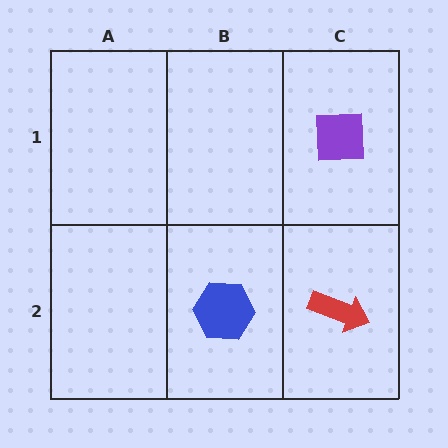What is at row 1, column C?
A purple square.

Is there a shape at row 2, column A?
No, that cell is empty.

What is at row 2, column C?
A red arrow.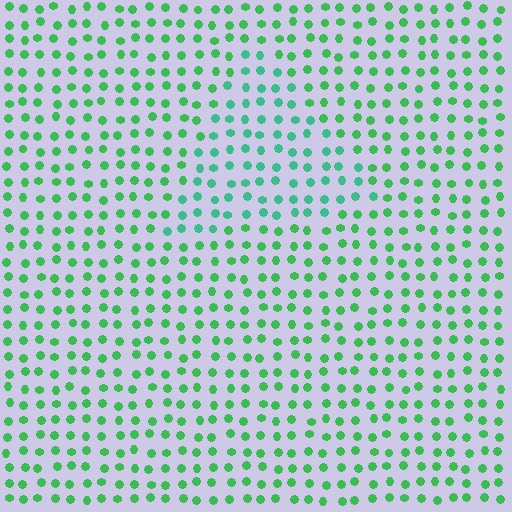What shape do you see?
I see a triangle.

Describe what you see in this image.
The image is filled with small green elements in a uniform arrangement. A triangle-shaped region is visible where the elements are tinted to a slightly different hue, forming a subtle color boundary.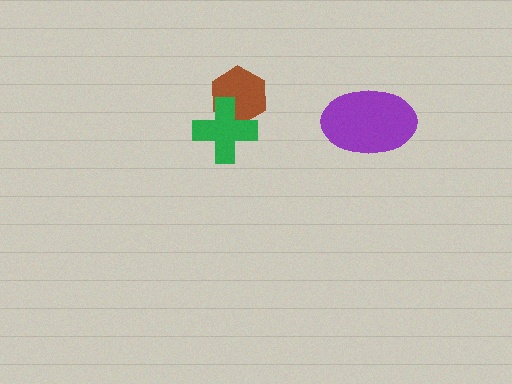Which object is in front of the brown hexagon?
The green cross is in front of the brown hexagon.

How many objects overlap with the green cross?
1 object overlaps with the green cross.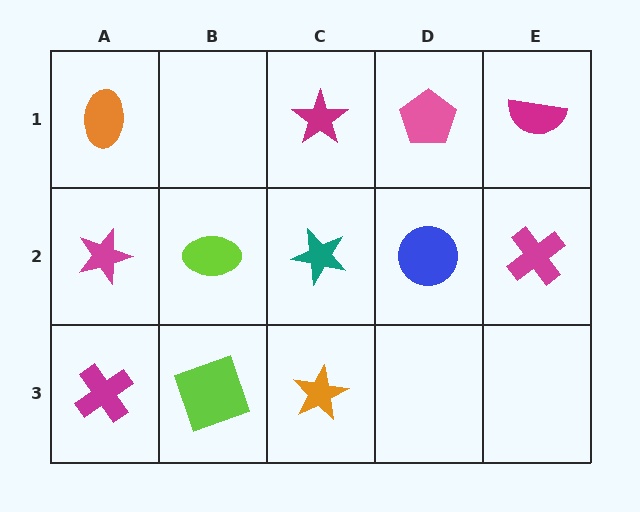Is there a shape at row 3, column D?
No, that cell is empty.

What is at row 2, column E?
A magenta cross.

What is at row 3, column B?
A lime square.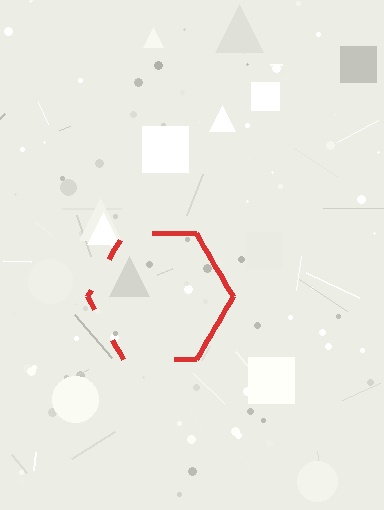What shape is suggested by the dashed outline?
The dashed outline suggests a hexagon.